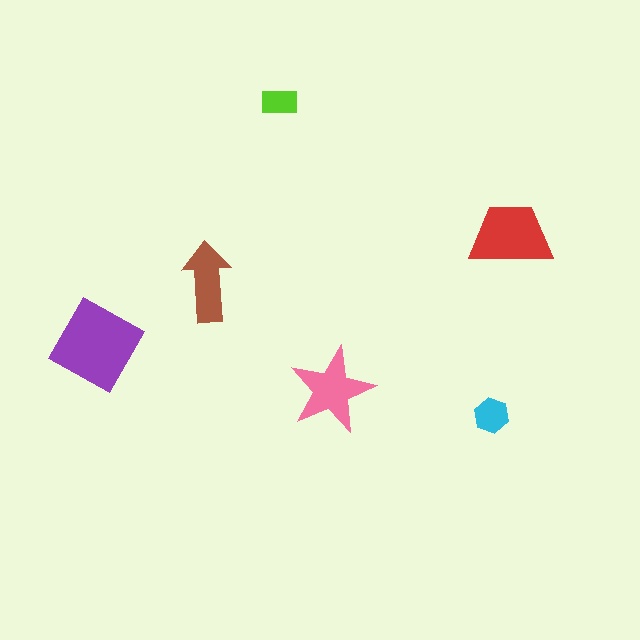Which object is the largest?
The purple diamond.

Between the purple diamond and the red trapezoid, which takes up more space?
The purple diamond.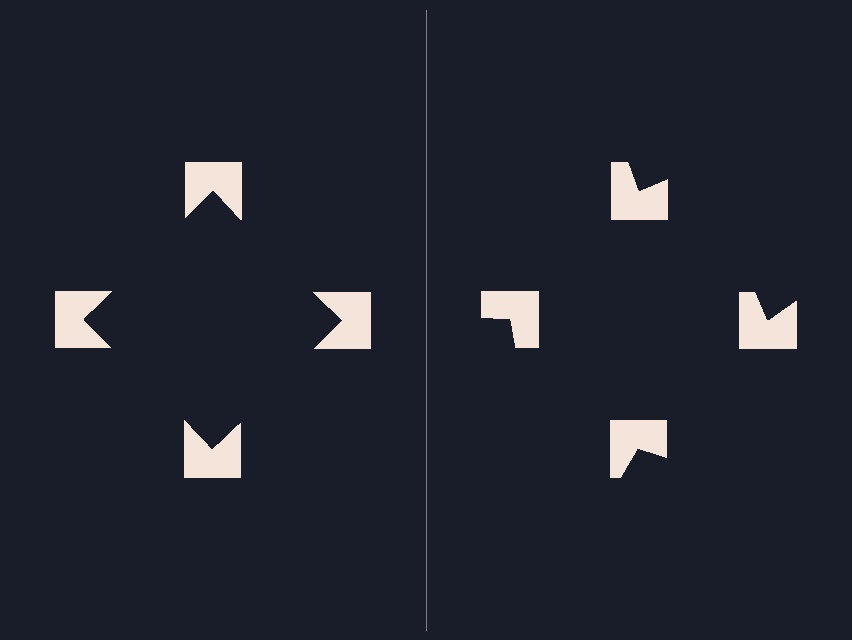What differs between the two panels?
The notched squares are positioned identically on both sides; only the wedge orientations differ. On the left they align to a square; on the right they are misaligned.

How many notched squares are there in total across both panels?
8 — 4 on each side.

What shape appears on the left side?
An illusory square.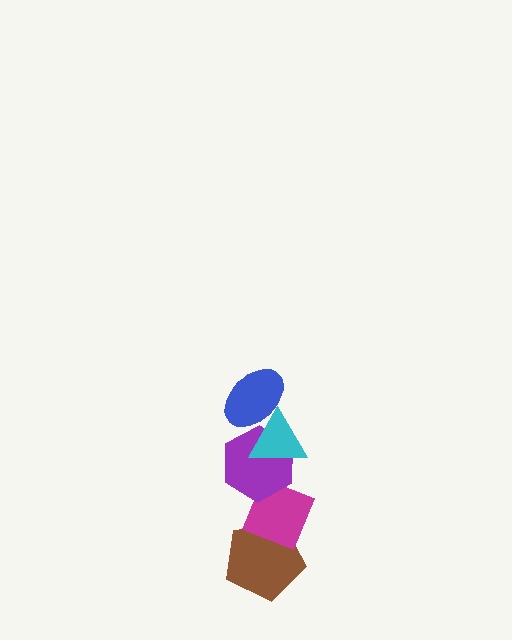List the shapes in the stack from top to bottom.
From top to bottom: the blue ellipse, the cyan triangle, the purple hexagon, the magenta diamond, the brown pentagon.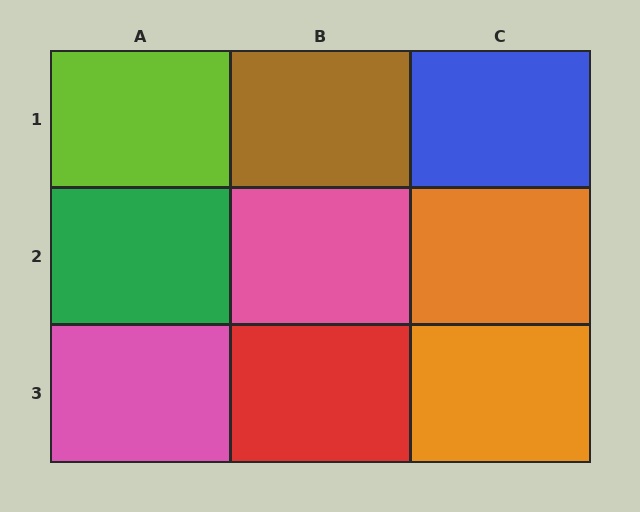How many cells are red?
1 cell is red.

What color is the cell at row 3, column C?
Orange.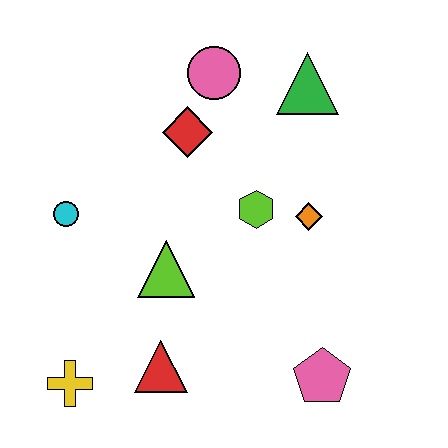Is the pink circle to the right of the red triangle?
Yes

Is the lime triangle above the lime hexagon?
No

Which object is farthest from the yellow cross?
The green triangle is farthest from the yellow cross.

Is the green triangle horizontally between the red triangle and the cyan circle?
No